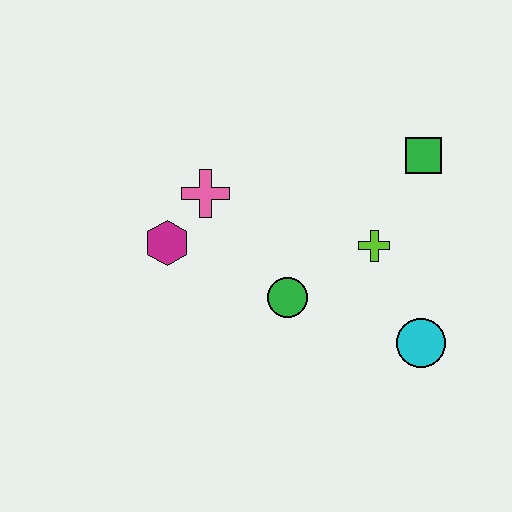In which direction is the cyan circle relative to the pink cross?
The cyan circle is to the right of the pink cross.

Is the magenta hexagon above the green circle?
Yes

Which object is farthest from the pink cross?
The cyan circle is farthest from the pink cross.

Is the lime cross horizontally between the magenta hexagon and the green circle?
No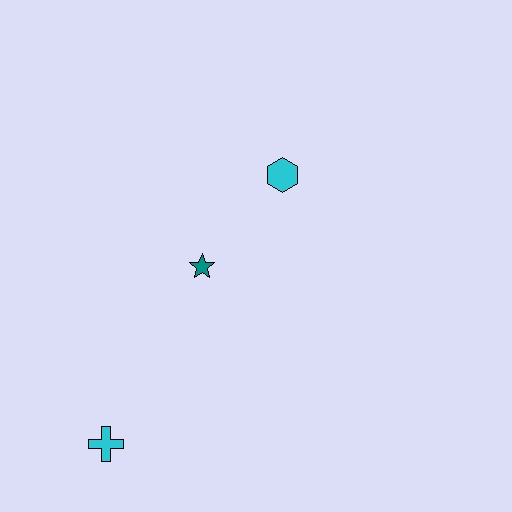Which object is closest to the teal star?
The cyan hexagon is closest to the teal star.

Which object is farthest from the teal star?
The cyan cross is farthest from the teal star.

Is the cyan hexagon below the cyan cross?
No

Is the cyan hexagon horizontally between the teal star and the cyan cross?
No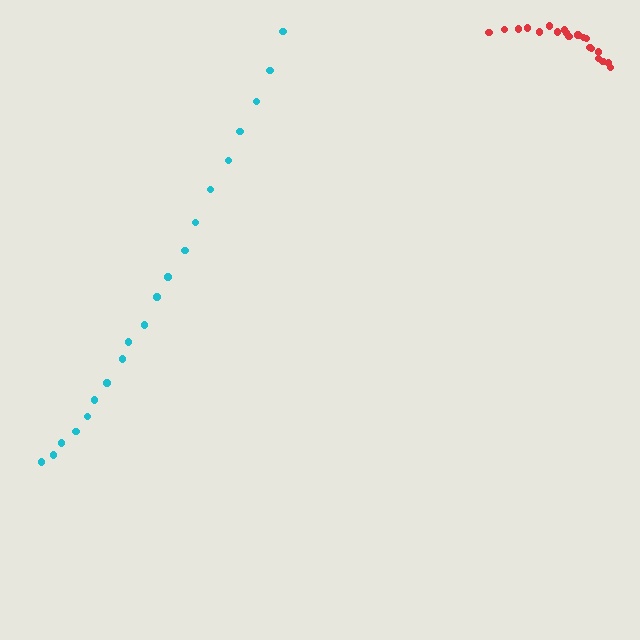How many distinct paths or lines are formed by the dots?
There are 2 distinct paths.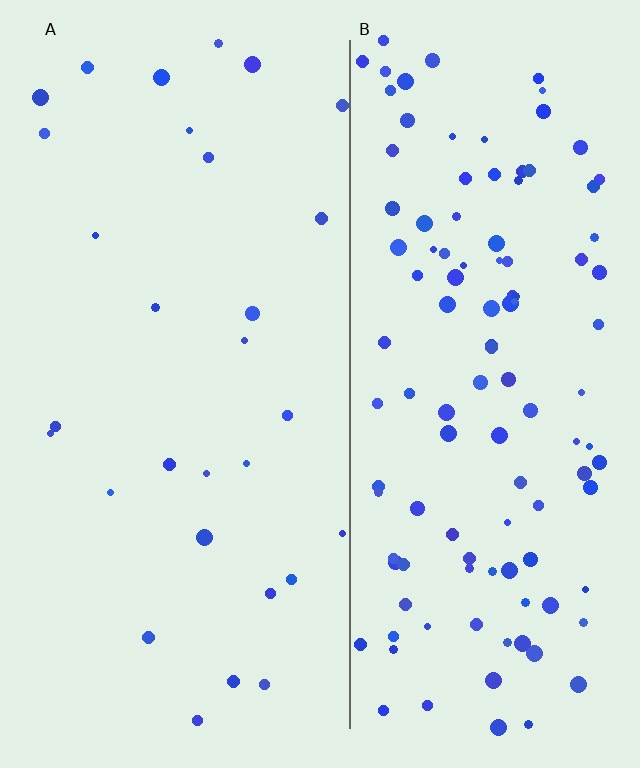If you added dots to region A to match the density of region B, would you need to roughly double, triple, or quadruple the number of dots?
Approximately quadruple.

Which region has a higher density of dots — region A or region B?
B (the right).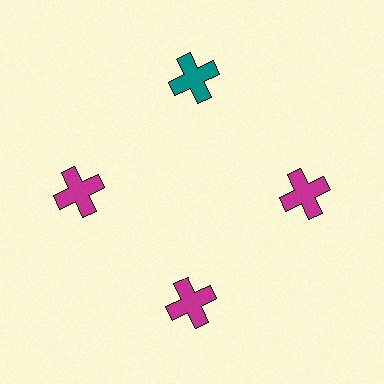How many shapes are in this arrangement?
There are 4 shapes arranged in a ring pattern.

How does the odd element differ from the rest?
It has a different color: teal instead of magenta.